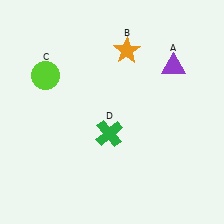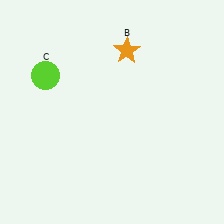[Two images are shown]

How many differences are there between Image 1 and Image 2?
There are 2 differences between the two images.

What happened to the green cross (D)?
The green cross (D) was removed in Image 2. It was in the bottom-left area of Image 1.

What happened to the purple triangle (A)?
The purple triangle (A) was removed in Image 2. It was in the top-right area of Image 1.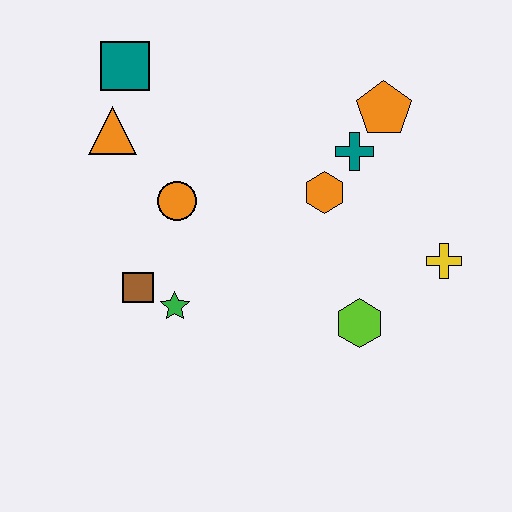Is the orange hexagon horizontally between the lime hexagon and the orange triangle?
Yes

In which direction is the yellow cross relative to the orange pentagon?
The yellow cross is below the orange pentagon.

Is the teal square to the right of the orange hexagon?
No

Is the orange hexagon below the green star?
No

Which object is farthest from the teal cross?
The brown square is farthest from the teal cross.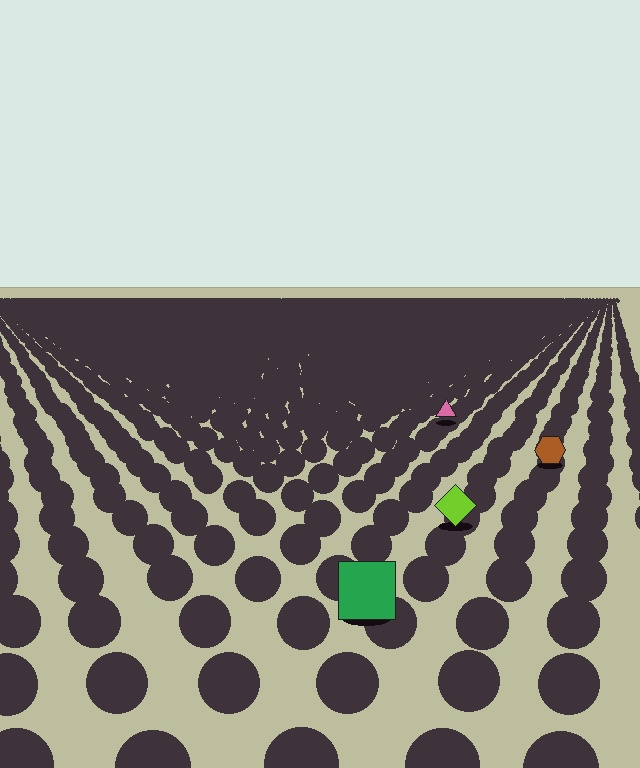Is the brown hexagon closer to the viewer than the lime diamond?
No. The lime diamond is closer — you can tell from the texture gradient: the ground texture is coarser near it.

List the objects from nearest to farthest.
From nearest to farthest: the green square, the lime diamond, the brown hexagon, the pink triangle.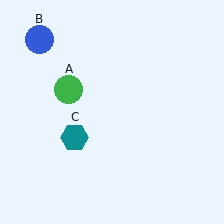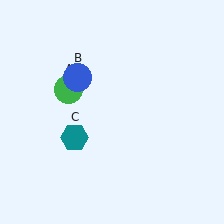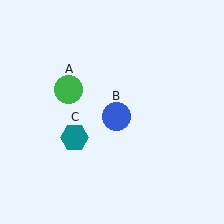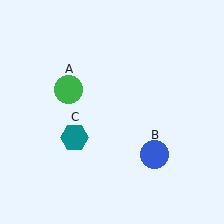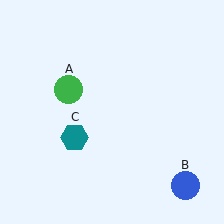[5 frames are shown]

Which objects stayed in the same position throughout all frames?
Green circle (object A) and teal hexagon (object C) remained stationary.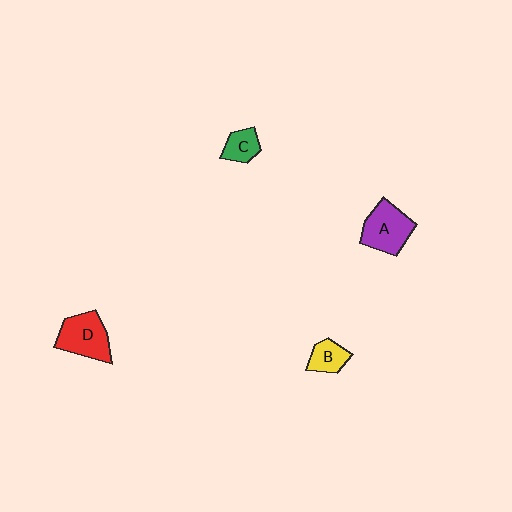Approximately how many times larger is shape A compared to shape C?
Approximately 2.0 times.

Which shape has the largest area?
Shape A (purple).